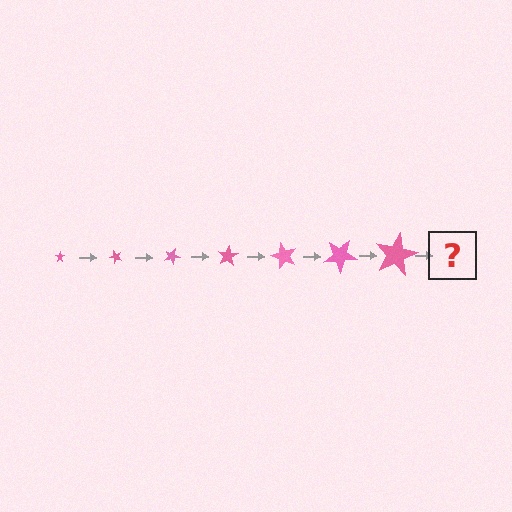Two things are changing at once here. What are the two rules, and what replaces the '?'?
The two rules are that the star grows larger each step and it rotates 50 degrees each step. The '?' should be a star, larger than the previous one and rotated 350 degrees from the start.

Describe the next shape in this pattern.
It should be a star, larger than the previous one and rotated 350 degrees from the start.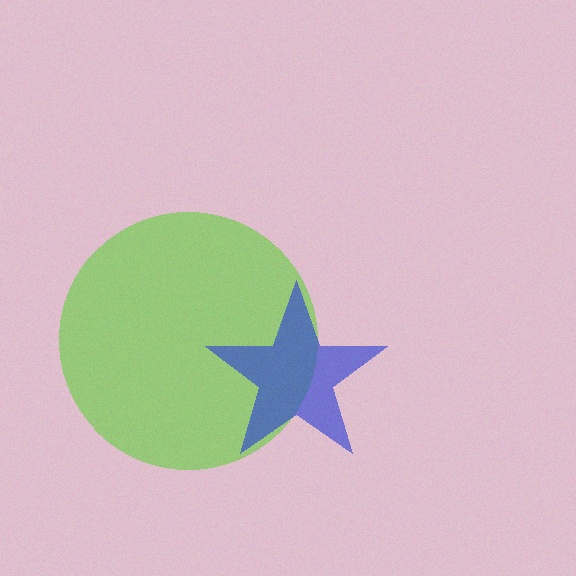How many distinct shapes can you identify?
There are 2 distinct shapes: a lime circle, a blue star.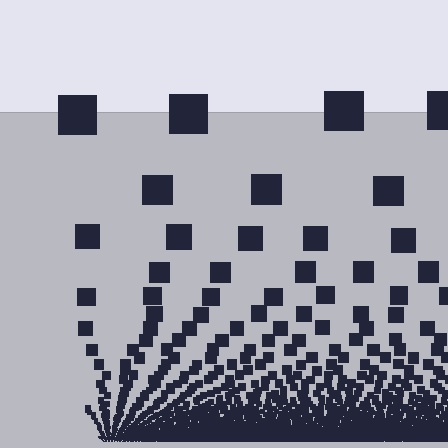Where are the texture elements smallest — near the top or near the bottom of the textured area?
Near the bottom.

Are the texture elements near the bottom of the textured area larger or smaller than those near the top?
Smaller. The gradient is inverted — elements near the bottom are smaller and denser.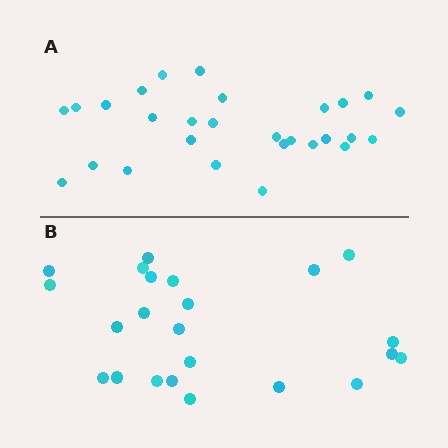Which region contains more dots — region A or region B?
Region A (the top region) has more dots.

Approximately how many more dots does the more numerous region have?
Region A has about 5 more dots than region B.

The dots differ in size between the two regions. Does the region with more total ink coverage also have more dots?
No. Region B has more total ink coverage because its dots are larger, but region A actually contains more individual dots. Total area can be misleading — the number of items is what matters here.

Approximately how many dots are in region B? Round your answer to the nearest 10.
About 20 dots. (The exact count is 23, which rounds to 20.)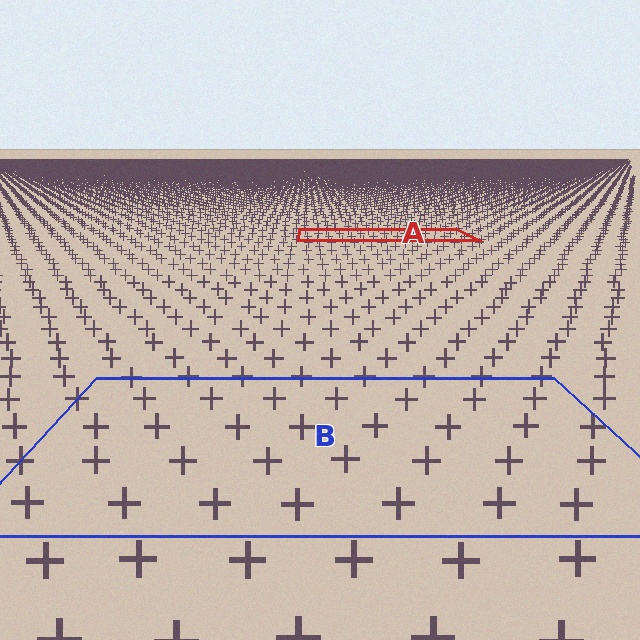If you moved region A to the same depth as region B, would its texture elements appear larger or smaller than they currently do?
They would appear larger. At a closer depth, the same texture elements are projected at a bigger on-screen size.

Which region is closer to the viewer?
Region B is closer. The texture elements there are larger and more spread out.